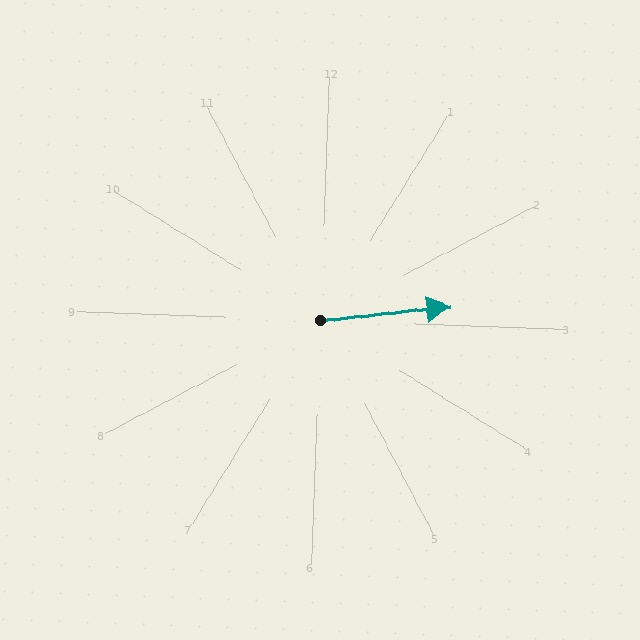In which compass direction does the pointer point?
East.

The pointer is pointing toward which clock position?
Roughly 3 o'clock.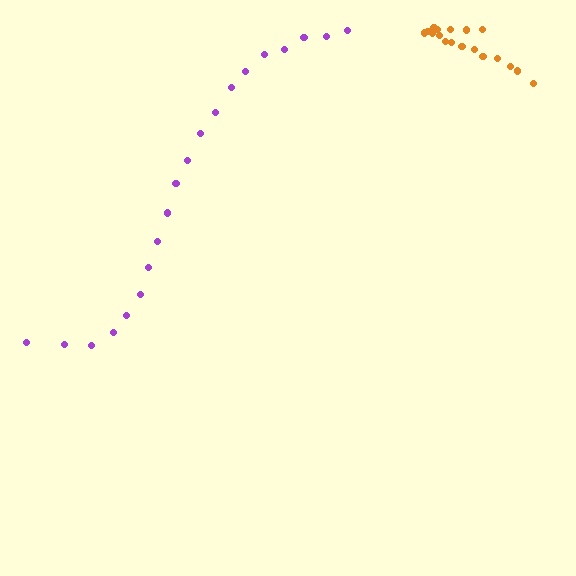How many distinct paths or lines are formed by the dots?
There are 2 distinct paths.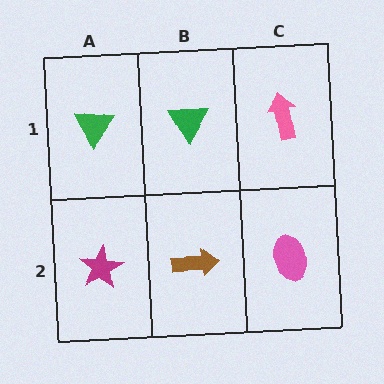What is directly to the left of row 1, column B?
A green triangle.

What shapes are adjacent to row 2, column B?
A green triangle (row 1, column B), a magenta star (row 2, column A), a pink ellipse (row 2, column C).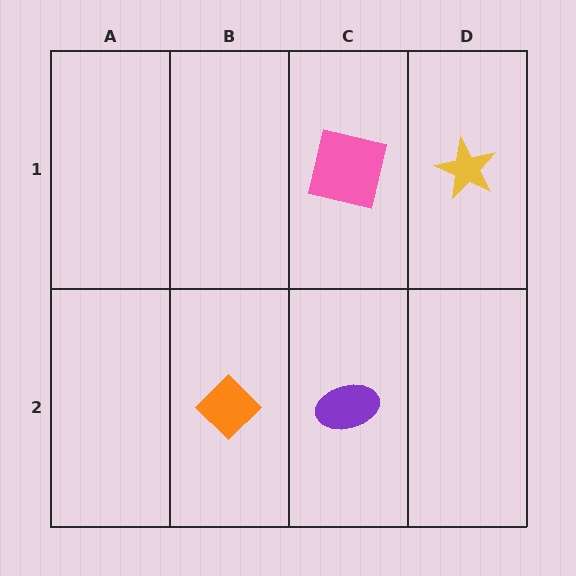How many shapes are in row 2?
2 shapes.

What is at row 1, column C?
A pink square.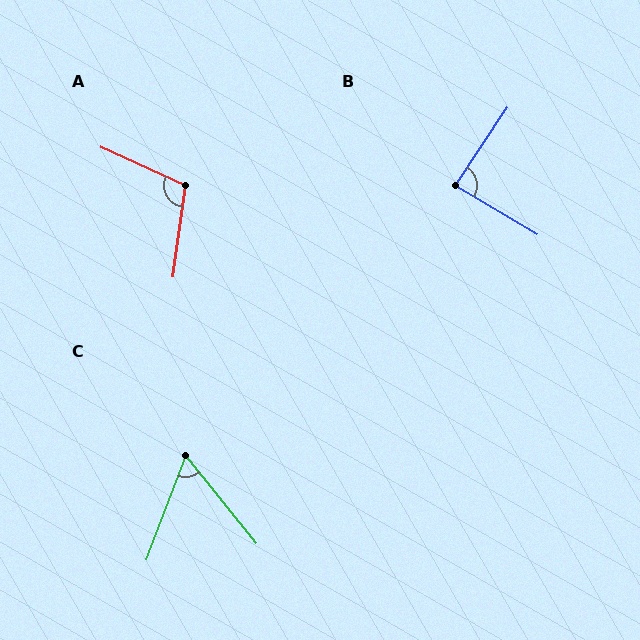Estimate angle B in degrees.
Approximately 87 degrees.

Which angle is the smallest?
C, at approximately 60 degrees.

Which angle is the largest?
A, at approximately 107 degrees.